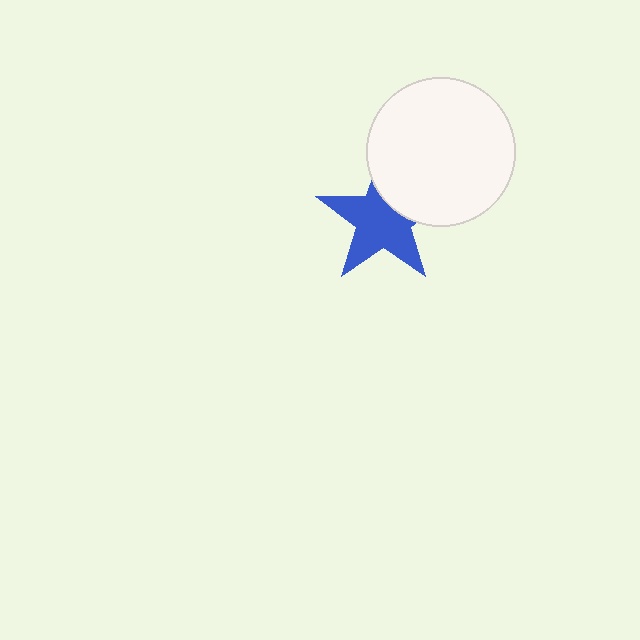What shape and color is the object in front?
The object in front is a white circle.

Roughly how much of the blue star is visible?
Most of it is visible (roughly 70%).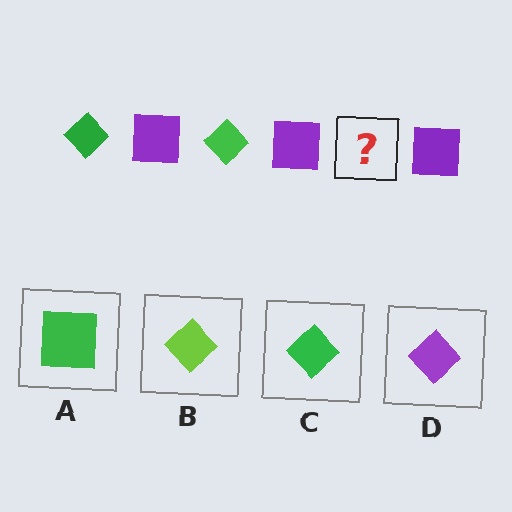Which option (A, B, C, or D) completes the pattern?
C.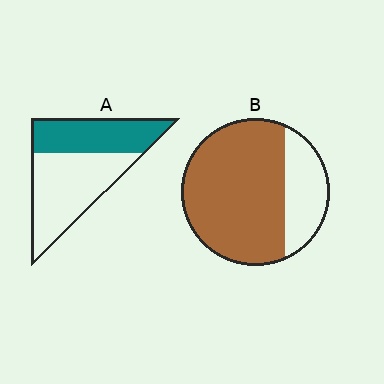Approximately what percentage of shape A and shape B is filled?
A is approximately 40% and B is approximately 75%.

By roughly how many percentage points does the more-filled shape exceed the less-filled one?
By roughly 35 percentage points (B over A).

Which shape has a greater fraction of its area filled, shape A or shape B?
Shape B.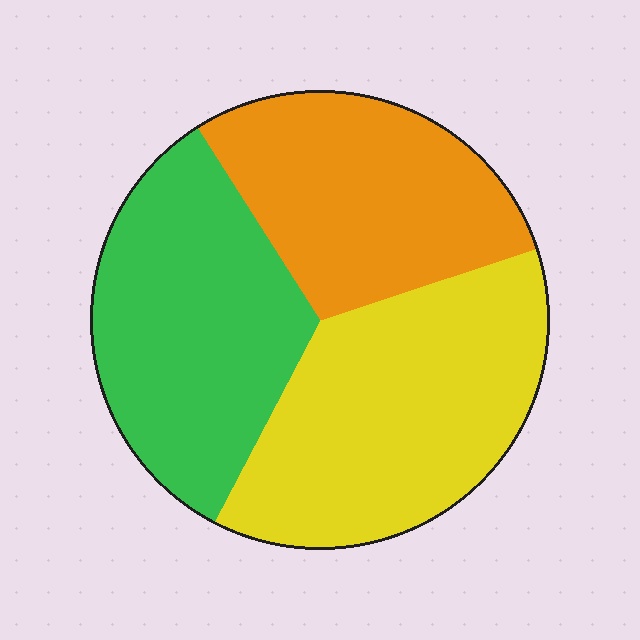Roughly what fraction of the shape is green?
Green takes up about one third (1/3) of the shape.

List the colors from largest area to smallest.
From largest to smallest: yellow, green, orange.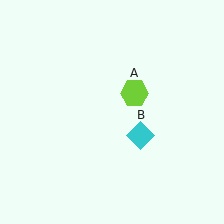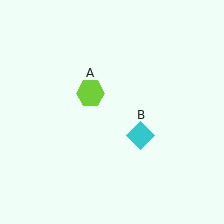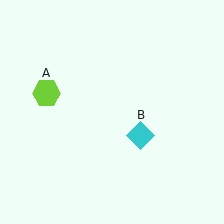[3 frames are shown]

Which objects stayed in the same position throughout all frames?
Cyan diamond (object B) remained stationary.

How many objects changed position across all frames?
1 object changed position: lime hexagon (object A).